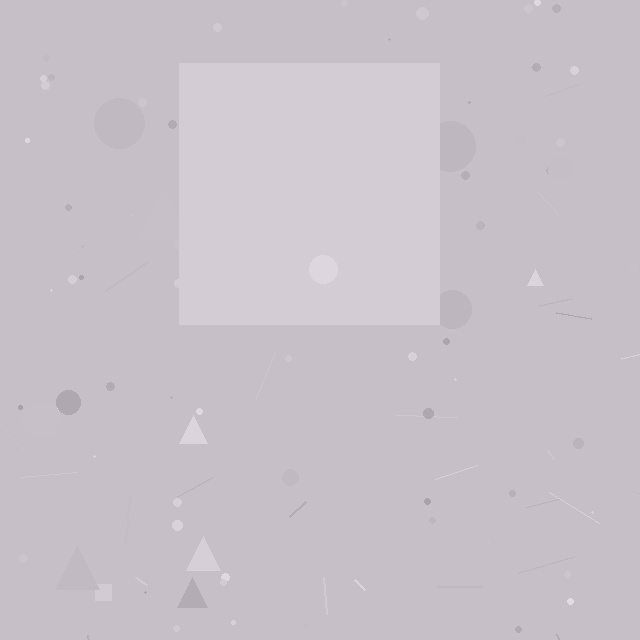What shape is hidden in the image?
A square is hidden in the image.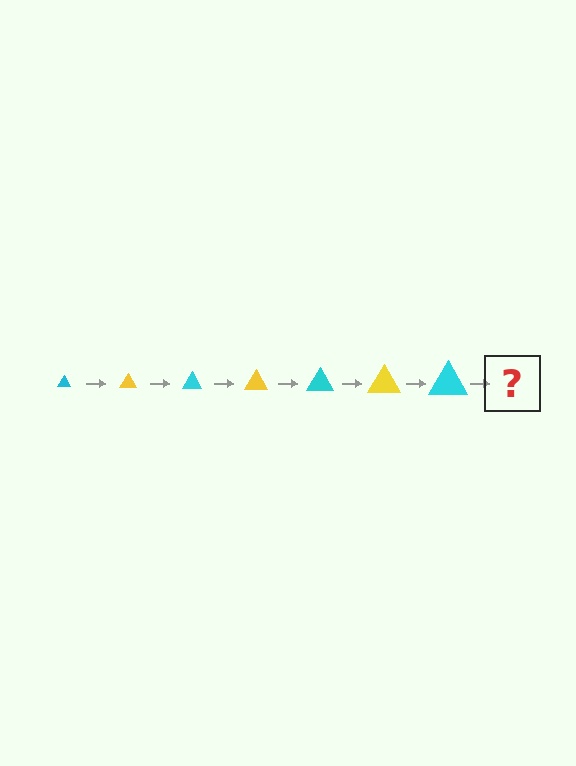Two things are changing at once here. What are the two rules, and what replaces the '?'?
The two rules are that the triangle grows larger each step and the color cycles through cyan and yellow. The '?' should be a yellow triangle, larger than the previous one.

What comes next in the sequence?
The next element should be a yellow triangle, larger than the previous one.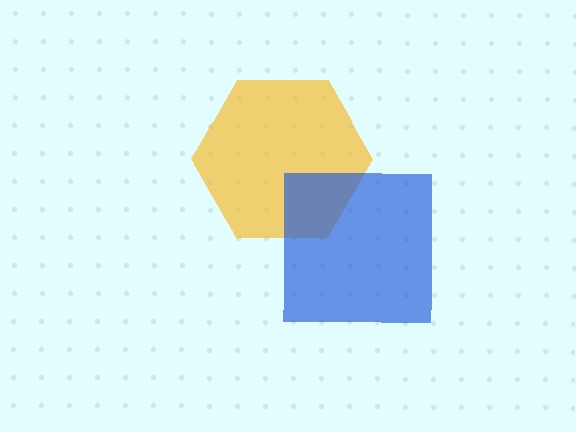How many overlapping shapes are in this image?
There are 2 overlapping shapes in the image.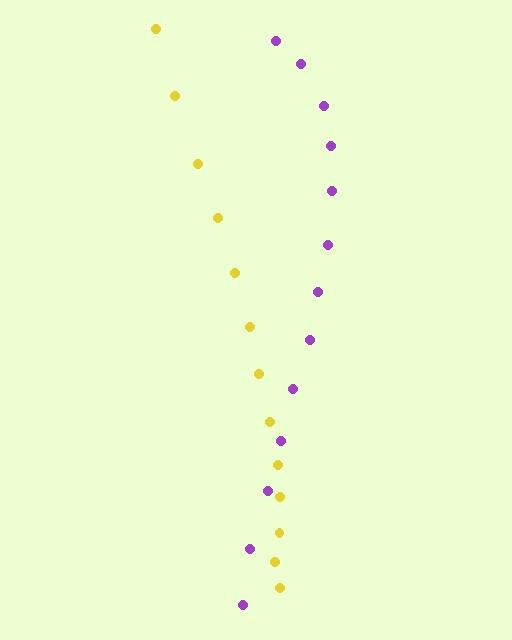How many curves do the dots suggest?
There are 2 distinct paths.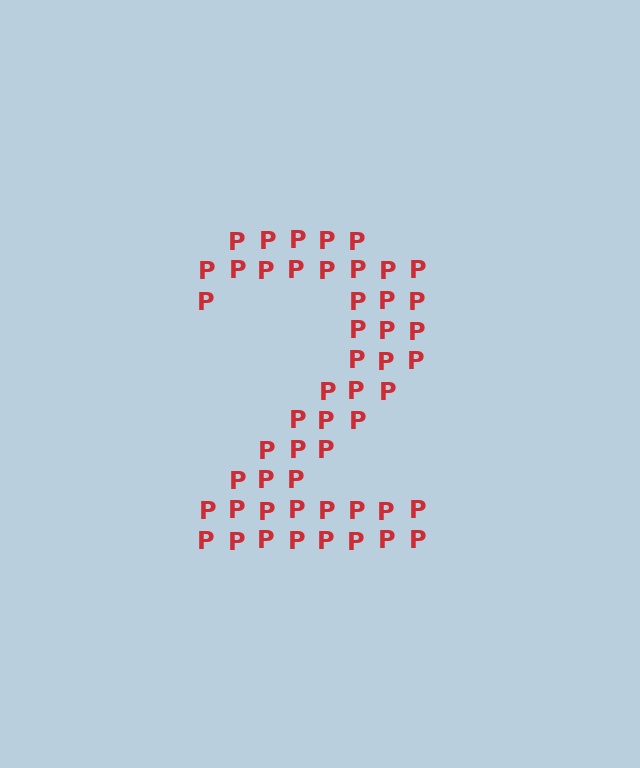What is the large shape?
The large shape is the digit 2.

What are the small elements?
The small elements are letter P's.